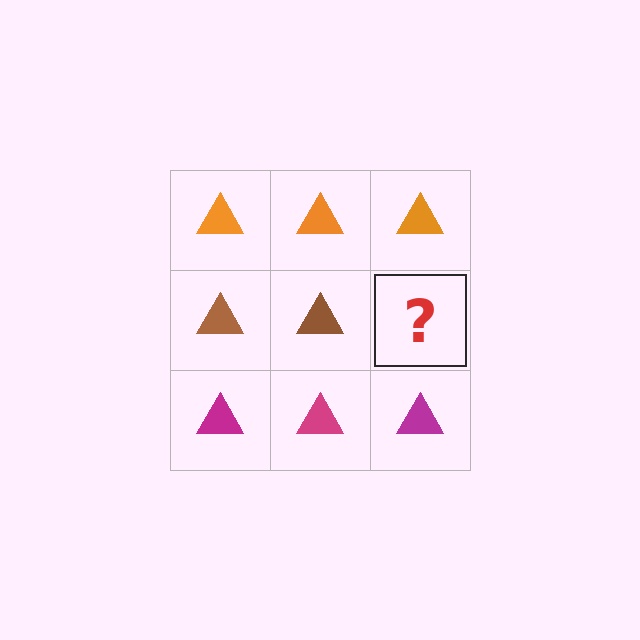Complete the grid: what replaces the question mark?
The question mark should be replaced with a brown triangle.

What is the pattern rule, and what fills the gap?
The rule is that each row has a consistent color. The gap should be filled with a brown triangle.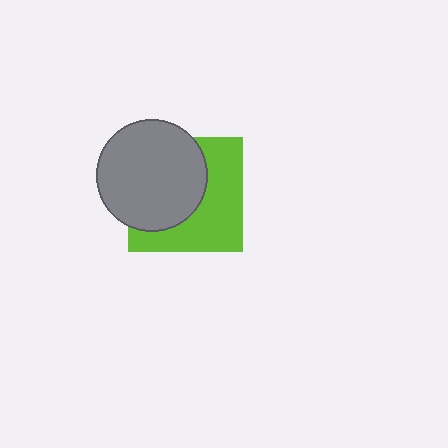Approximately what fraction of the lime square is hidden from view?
Roughly 51% of the lime square is hidden behind the gray circle.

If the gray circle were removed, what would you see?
You would see the complete lime square.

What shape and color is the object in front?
The object in front is a gray circle.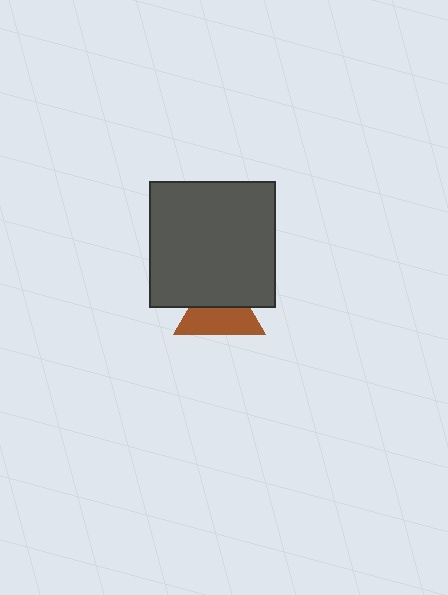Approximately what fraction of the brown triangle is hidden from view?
Roughly 43% of the brown triangle is hidden behind the dark gray square.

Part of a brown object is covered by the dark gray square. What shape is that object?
It is a triangle.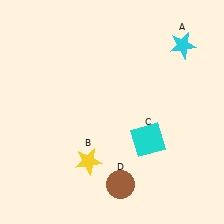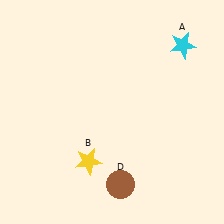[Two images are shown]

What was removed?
The cyan square (C) was removed in Image 2.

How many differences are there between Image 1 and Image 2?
There is 1 difference between the two images.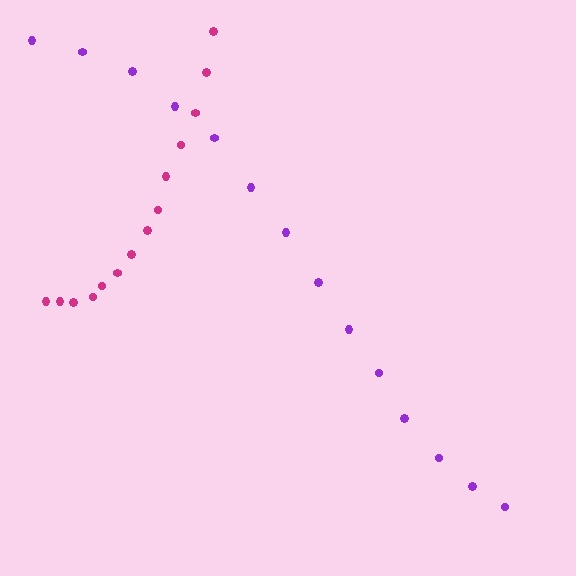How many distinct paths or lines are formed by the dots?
There are 2 distinct paths.